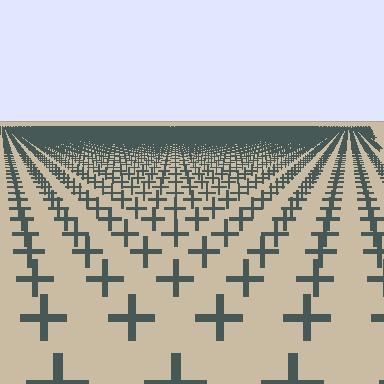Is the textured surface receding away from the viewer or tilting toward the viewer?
The surface is receding away from the viewer. Texture elements get smaller and denser toward the top.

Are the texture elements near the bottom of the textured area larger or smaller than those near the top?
Larger. Near the bottom, elements are closer to the viewer and appear at a bigger on-screen size.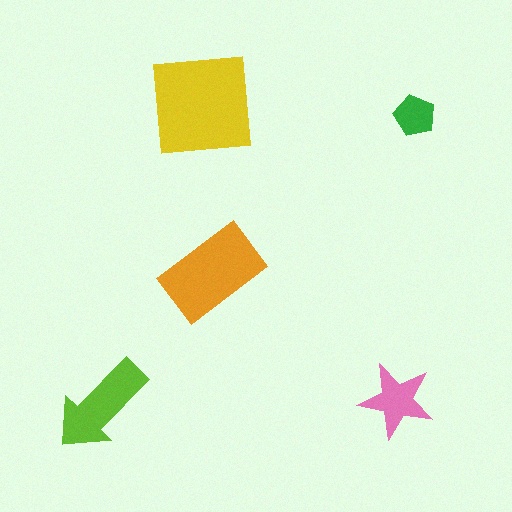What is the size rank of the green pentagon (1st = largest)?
5th.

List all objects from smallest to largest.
The green pentagon, the pink star, the lime arrow, the orange rectangle, the yellow square.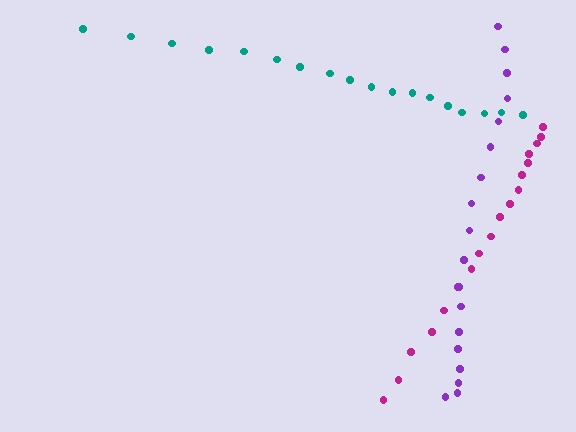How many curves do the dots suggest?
There are 3 distinct paths.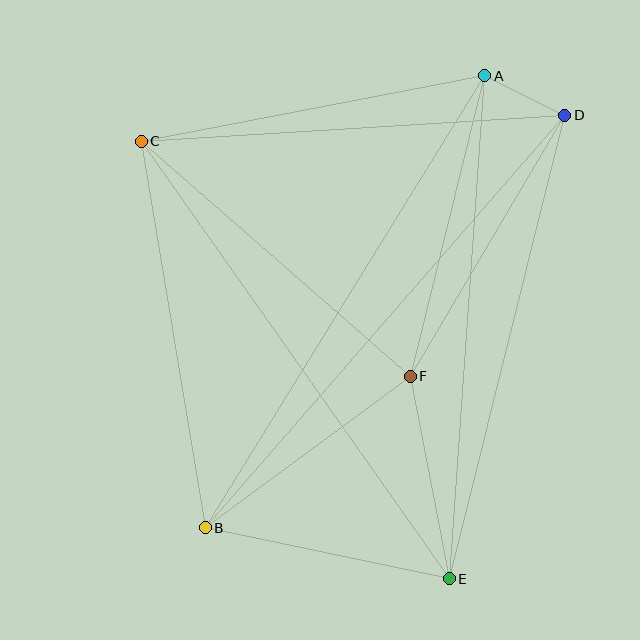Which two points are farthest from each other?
Points B and D are farthest from each other.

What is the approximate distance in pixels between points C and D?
The distance between C and D is approximately 424 pixels.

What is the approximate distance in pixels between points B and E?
The distance between B and E is approximately 249 pixels.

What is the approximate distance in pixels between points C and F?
The distance between C and F is approximately 357 pixels.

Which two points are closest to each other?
Points A and D are closest to each other.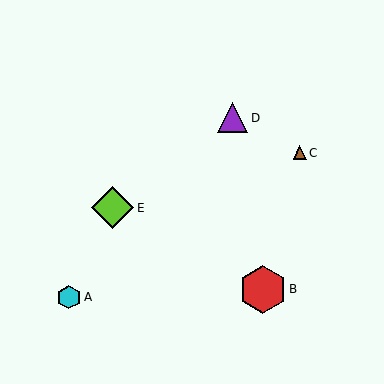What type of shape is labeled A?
Shape A is a cyan hexagon.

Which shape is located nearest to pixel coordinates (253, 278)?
The red hexagon (labeled B) at (263, 290) is nearest to that location.